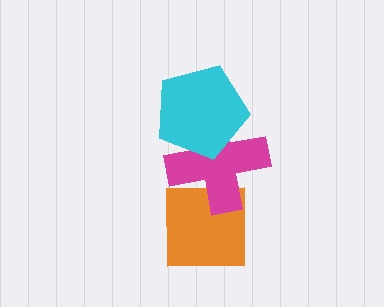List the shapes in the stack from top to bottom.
From top to bottom: the cyan pentagon, the magenta cross, the orange square.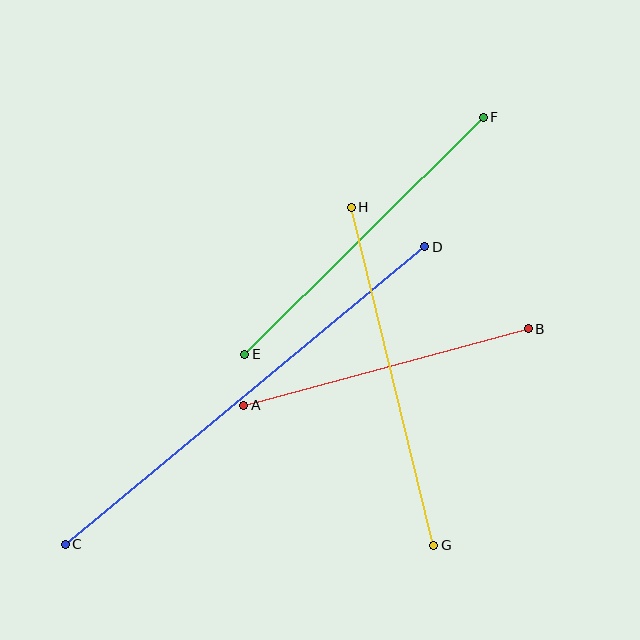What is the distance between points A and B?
The distance is approximately 295 pixels.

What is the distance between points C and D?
The distance is approximately 466 pixels.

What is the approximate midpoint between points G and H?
The midpoint is at approximately (392, 376) pixels.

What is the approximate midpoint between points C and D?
The midpoint is at approximately (245, 395) pixels.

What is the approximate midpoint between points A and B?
The midpoint is at approximately (386, 367) pixels.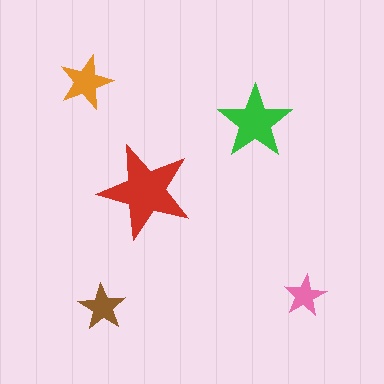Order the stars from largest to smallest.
the red one, the green one, the orange one, the brown one, the pink one.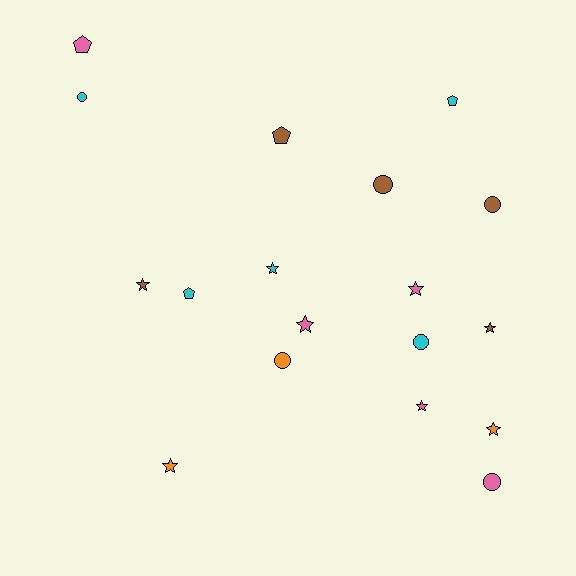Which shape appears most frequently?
Star, with 8 objects.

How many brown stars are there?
There are 2 brown stars.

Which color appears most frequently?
Brown, with 5 objects.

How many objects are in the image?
There are 18 objects.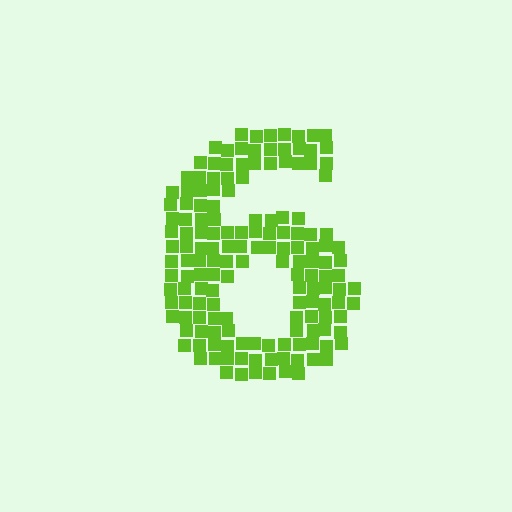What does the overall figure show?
The overall figure shows the digit 6.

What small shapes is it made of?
It is made of small squares.